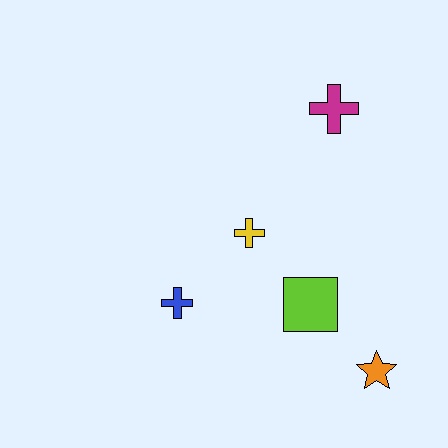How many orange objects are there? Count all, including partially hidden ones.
There is 1 orange object.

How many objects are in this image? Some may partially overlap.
There are 5 objects.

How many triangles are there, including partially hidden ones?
There are no triangles.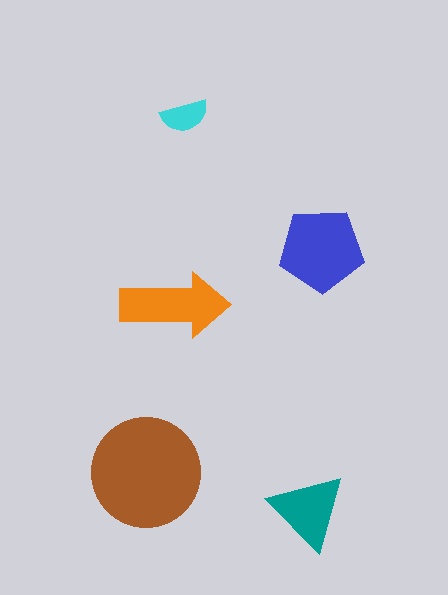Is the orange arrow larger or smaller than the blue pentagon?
Smaller.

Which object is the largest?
The brown circle.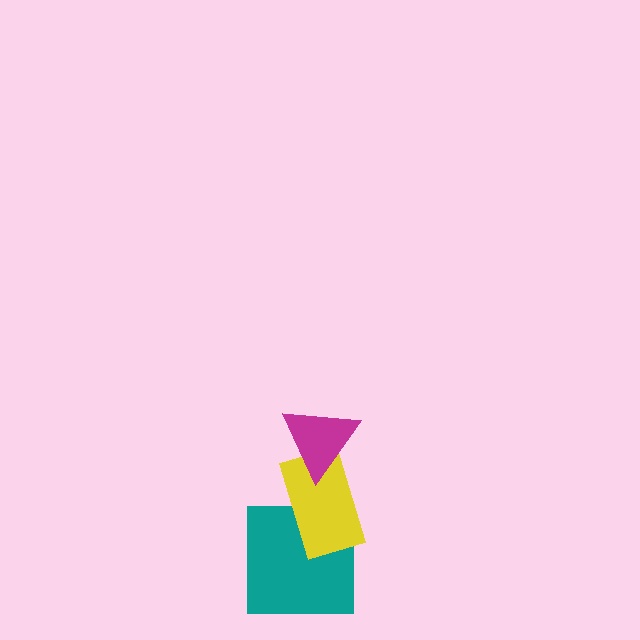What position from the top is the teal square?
The teal square is 3rd from the top.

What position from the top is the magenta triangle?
The magenta triangle is 1st from the top.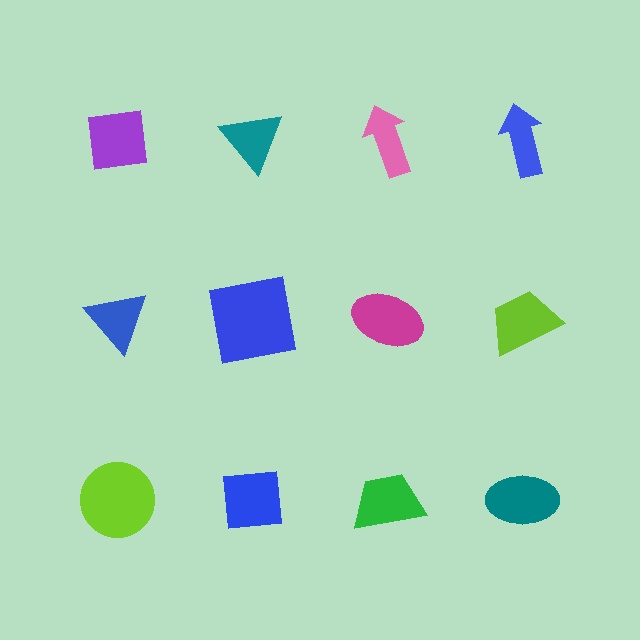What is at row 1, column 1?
A purple square.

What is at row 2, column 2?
A blue square.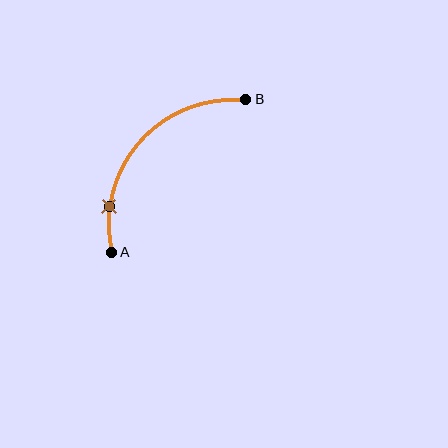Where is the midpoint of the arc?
The arc midpoint is the point on the curve farthest from the straight line joining A and B. It sits above and to the left of that line.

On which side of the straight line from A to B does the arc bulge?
The arc bulges above and to the left of the straight line connecting A and B.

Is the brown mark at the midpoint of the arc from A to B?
No. The brown mark lies on the arc but is closer to endpoint A. The arc midpoint would be at the point on the curve equidistant along the arc from both A and B.